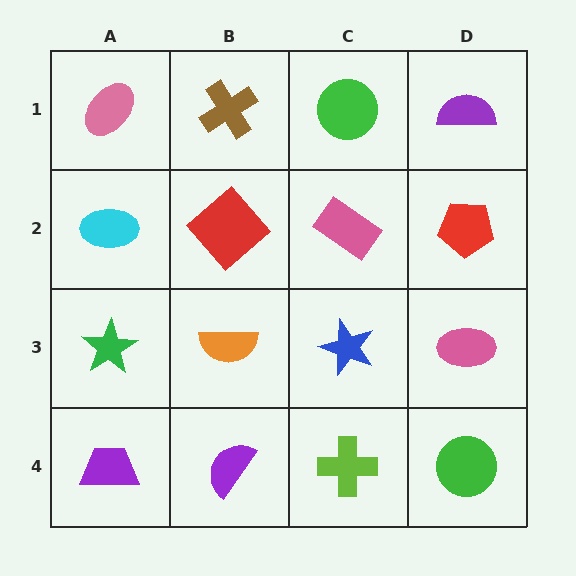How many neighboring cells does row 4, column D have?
2.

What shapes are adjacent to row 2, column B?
A brown cross (row 1, column B), an orange semicircle (row 3, column B), a cyan ellipse (row 2, column A), a pink rectangle (row 2, column C).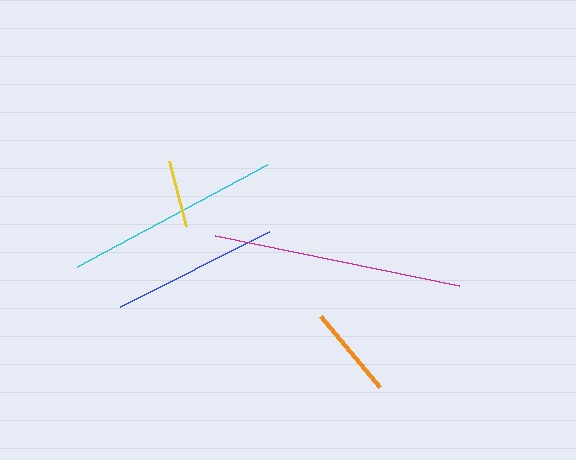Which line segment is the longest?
The magenta line is the longest at approximately 249 pixels.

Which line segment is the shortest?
The yellow line is the shortest at approximately 67 pixels.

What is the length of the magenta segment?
The magenta segment is approximately 249 pixels long.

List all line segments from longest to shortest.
From longest to shortest: magenta, cyan, blue, orange, yellow.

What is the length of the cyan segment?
The cyan segment is approximately 215 pixels long.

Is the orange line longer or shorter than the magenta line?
The magenta line is longer than the orange line.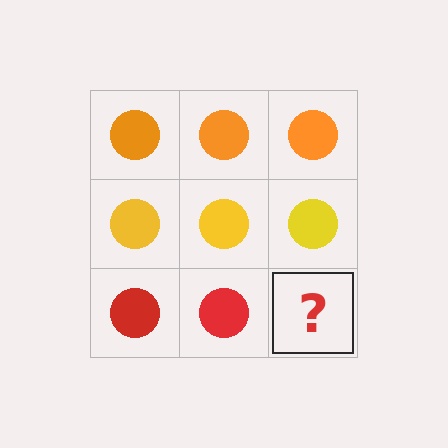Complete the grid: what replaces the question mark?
The question mark should be replaced with a red circle.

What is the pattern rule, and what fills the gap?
The rule is that each row has a consistent color. The gap should be filled with a red circle.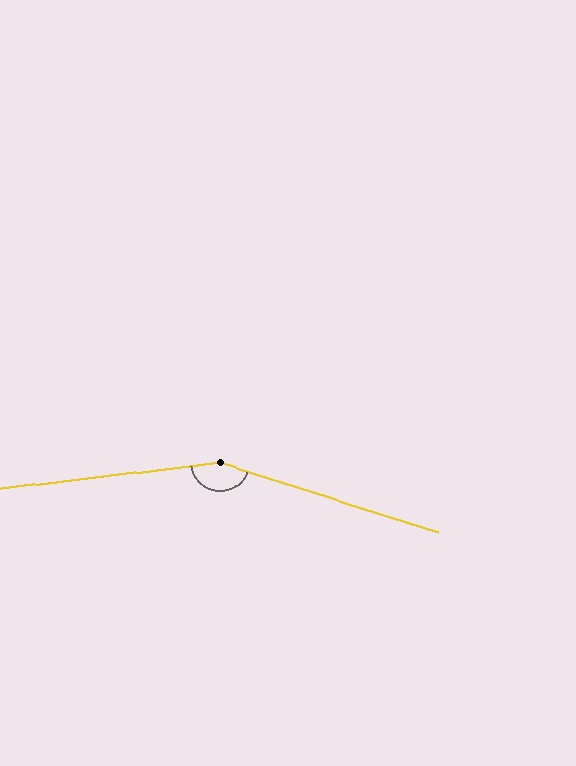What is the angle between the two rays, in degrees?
Approximately 155 degrees.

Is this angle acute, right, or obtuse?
It is obtuse.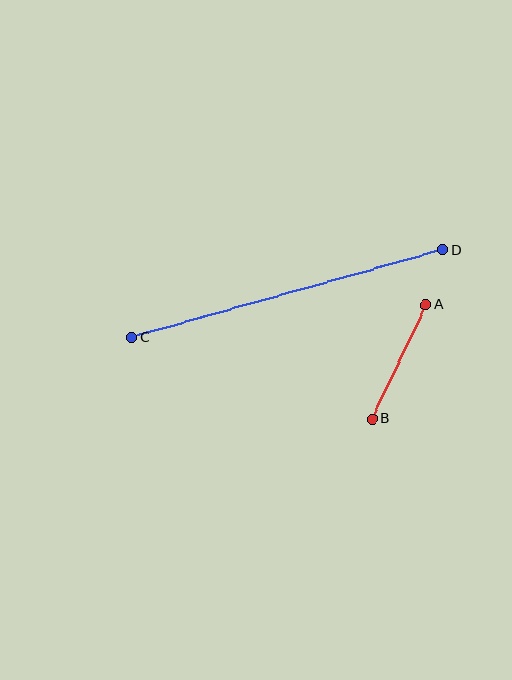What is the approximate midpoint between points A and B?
The midpoint is at approximately (399, 362) pixels.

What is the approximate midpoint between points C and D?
The midpoint is at approximately (287, 294) pixels.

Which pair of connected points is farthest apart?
Points C and D are farthest apart.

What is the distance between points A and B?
The distance is approximately 126 pixels.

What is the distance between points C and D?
The distance is approximately 323 pixels.